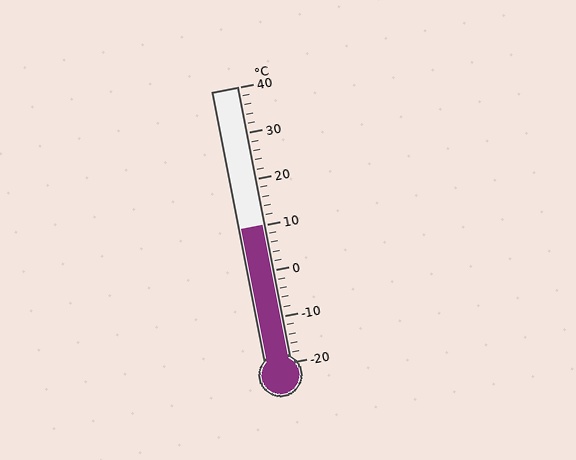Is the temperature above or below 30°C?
The temperature is below 30°C.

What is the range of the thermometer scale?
The thermometer scale ranges from -20°C to 40°C.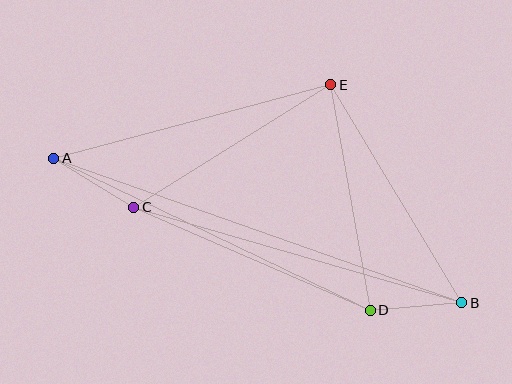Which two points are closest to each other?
Points B and D are closest to each other.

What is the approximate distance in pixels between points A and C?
The distance between A and C is approximately 94 pixels.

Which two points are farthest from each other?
Points A and B are farthest from each other.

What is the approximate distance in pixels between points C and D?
The distance between C and D is approximately 258 pixels.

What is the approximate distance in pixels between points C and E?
The distance between C and E is approximately 232 pixels.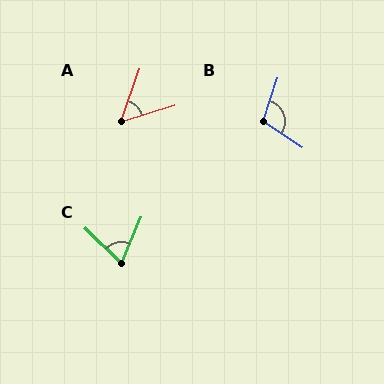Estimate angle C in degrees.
Approximately 69 degrees.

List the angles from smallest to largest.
A (53°), C (69°), B (106°).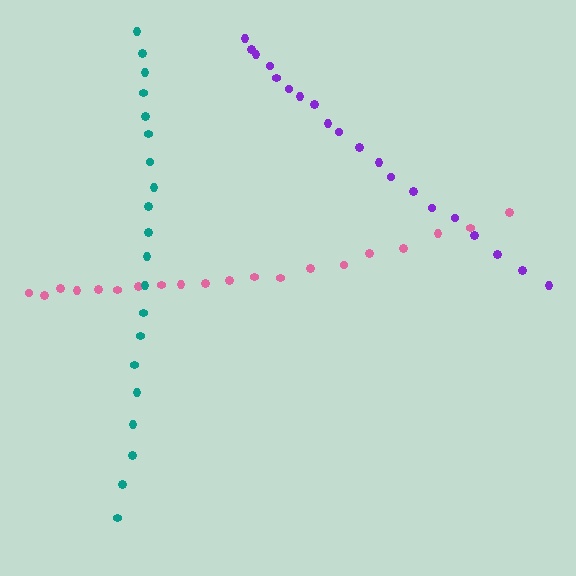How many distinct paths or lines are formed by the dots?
There are 3 distinct paths.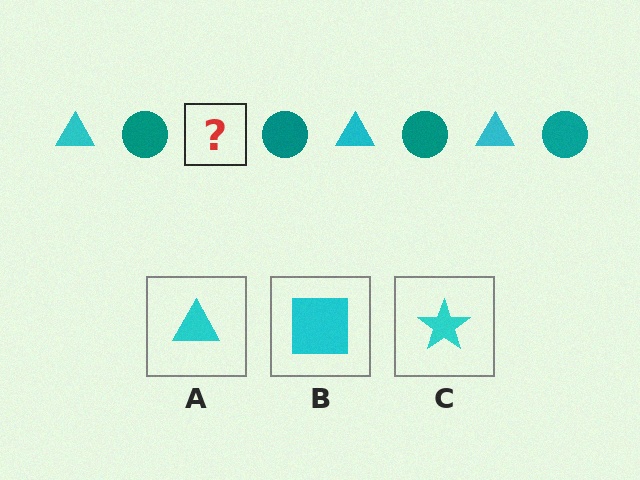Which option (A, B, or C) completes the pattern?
A.